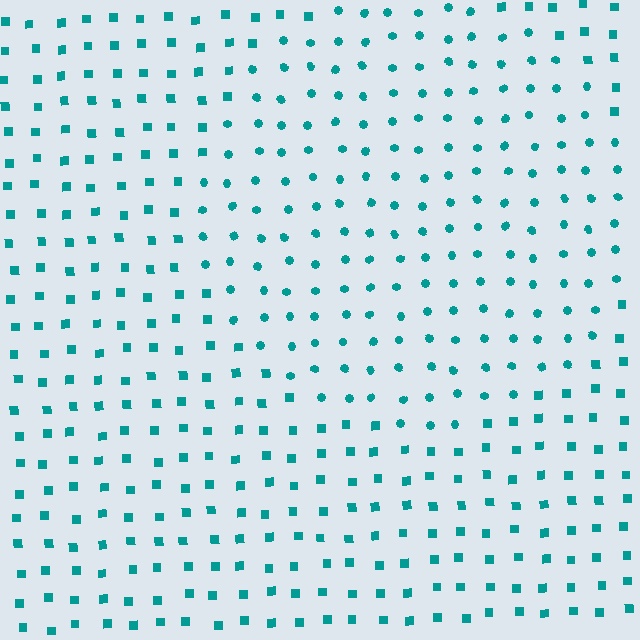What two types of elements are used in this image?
The image uses circles inside the circle region and squares outside it.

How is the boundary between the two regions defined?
The boundary is defined by a change in element shape: circles inside vs. squares outside. All elements share the same color and spacing.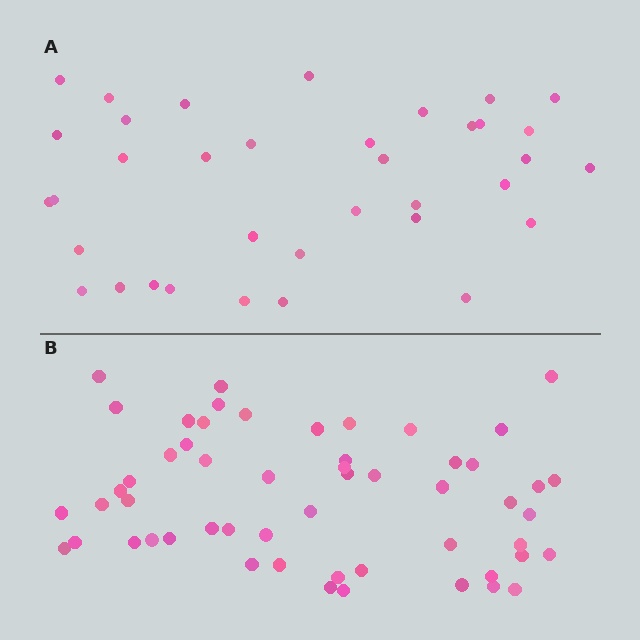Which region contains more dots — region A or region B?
Region B (the bottom region) has more dots.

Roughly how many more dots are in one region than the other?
Region B has approximately 20 more dots than region A.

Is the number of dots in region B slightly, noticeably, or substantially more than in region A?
Region B has substantially more. The ratio is roughly 1.5 to 1.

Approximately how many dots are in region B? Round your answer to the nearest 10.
About 60 dots. (The exact count is 55, which rounds to 60.)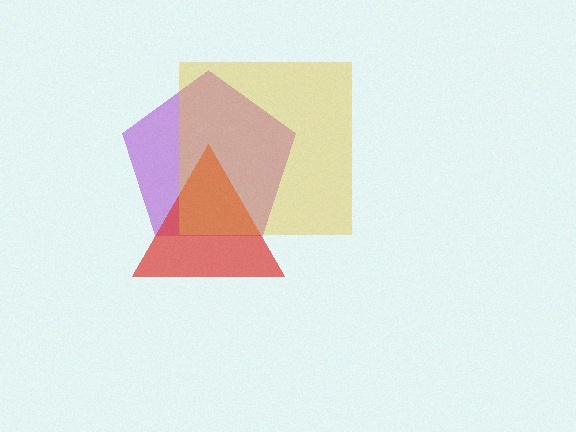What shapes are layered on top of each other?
The layered shapes are: a purple pentagon, a red triangle, a yellow square.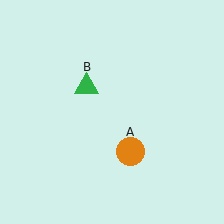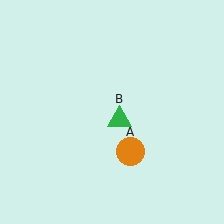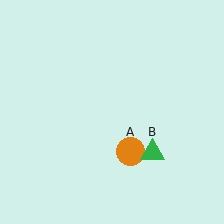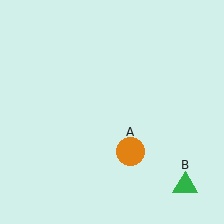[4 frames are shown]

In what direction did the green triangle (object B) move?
The green triangle (object B) moved down and to the right.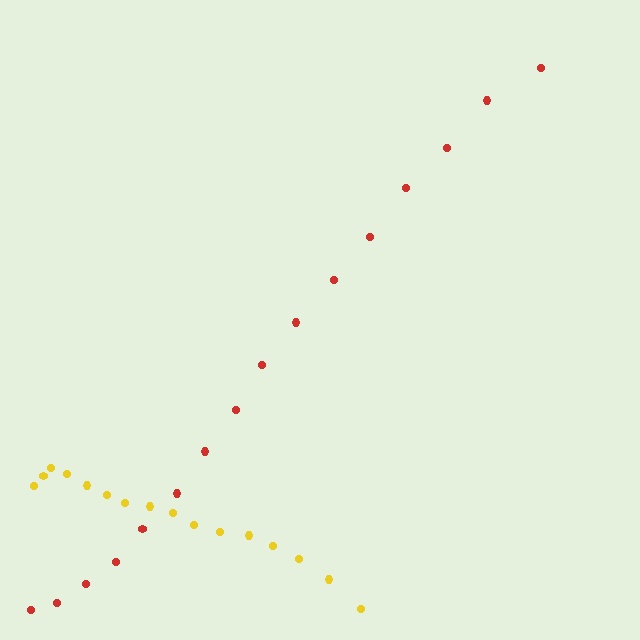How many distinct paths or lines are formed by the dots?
There are 2 distinct paths.